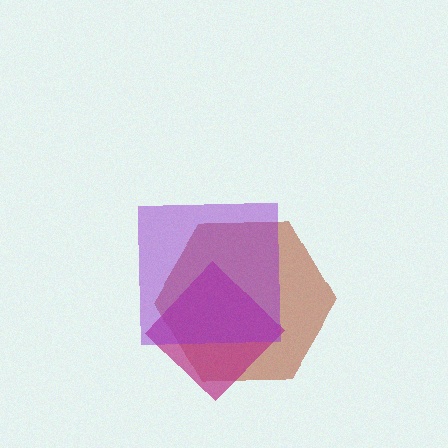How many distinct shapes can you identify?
There are 3 distinct shapes: a brown hexagon, a magenta diamond, a purple square.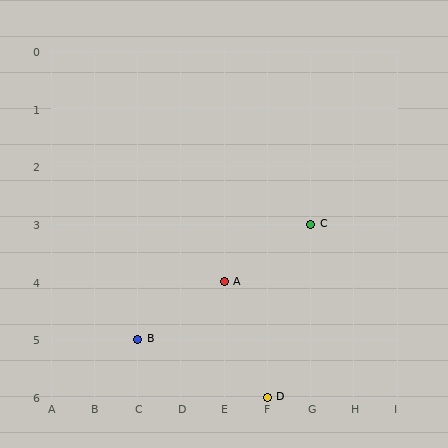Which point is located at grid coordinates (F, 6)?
Point D is at (F, 6).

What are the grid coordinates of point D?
Point D is at grid coordinates (F, 6).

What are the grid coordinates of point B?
Point B is at grid coordinates (C, 5).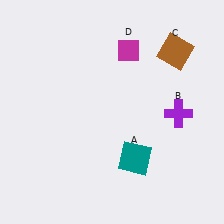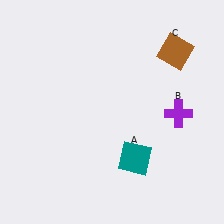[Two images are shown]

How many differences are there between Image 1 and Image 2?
There is 1 difference between the two images.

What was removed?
The magenta diamond (D) was removed in Image 2.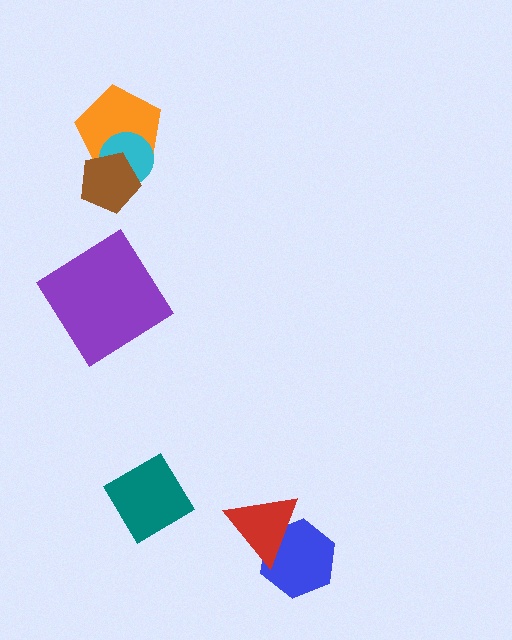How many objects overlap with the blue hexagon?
1 object overlaps with the blue hexagon.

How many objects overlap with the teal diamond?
0 objects overlap with the teal diamond.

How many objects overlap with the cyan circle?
2 objects overlap with the cyan circle.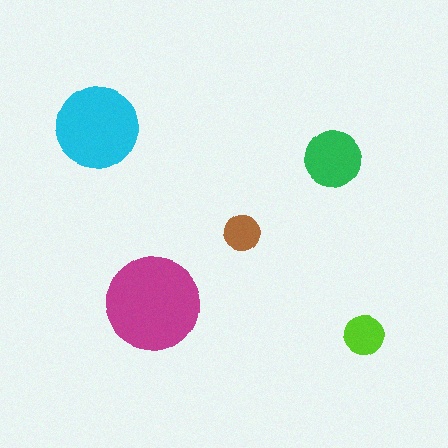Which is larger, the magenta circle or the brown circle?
The magenta one.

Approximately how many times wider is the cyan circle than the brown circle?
About 2.5 times wider.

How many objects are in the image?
There are 5 objects in the image.